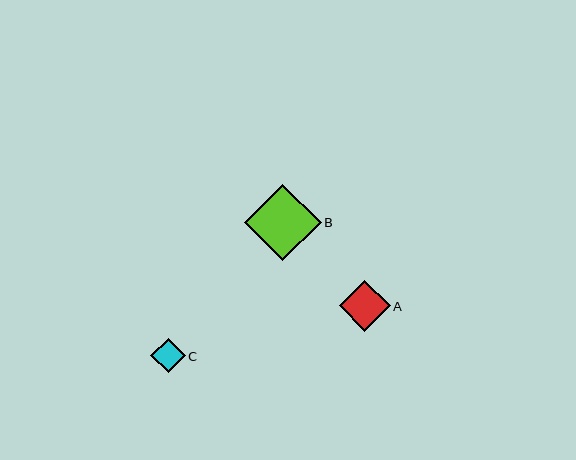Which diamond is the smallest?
Diamond C is the smallest with a size of approximately 34 pixels.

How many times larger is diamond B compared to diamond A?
Diamond B is approximately 1.5 times the size of diamond A.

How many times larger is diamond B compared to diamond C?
Diamond B is approximately 2.2 times the size of diamond C.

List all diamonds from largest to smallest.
From largest to smallest: B, A, C.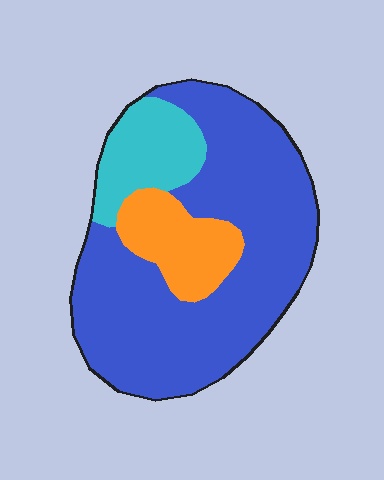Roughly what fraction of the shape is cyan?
Cyan takes up about one sixth (1/6) of the shape.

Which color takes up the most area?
Blue, at roughly 70%.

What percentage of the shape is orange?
Orange takes up less than a sixth of the shape.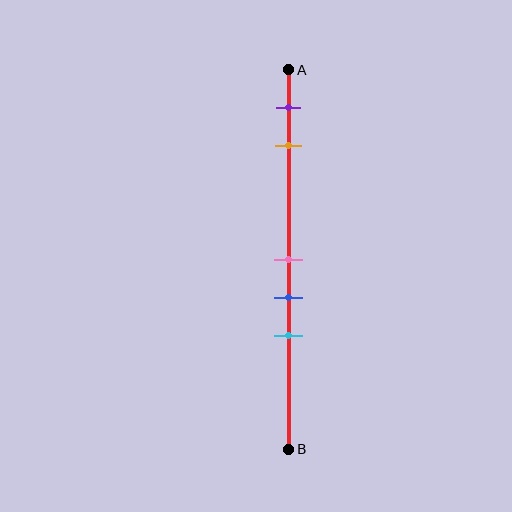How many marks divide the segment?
There are 5 marks dividing the segment.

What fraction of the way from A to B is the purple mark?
The purple mark is approximately 10% (0.1) of the way from A to B.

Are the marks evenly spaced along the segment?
No, the marks are not evenly spaced.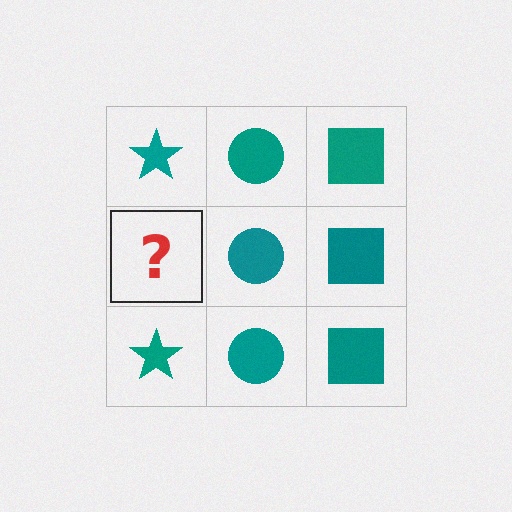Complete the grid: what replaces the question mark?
The question mark should be replaced with a teal star.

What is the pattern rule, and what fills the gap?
The rule is that each column has a consistent shape. The gap should be filled with a teal star.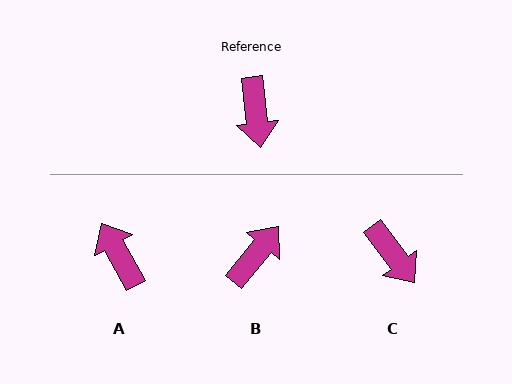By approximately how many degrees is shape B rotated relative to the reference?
Approximately 134 degrees counter-clockwise.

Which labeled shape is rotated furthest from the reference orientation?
A, about 158 degrees away.